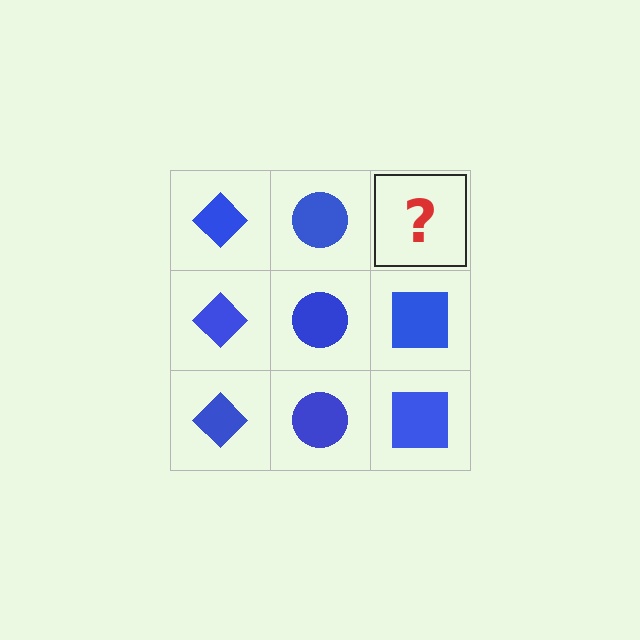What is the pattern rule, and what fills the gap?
The rule is that each column has a consistent shape. The gap should be filled with a blue square.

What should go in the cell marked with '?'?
The missing cell should contain a blue square.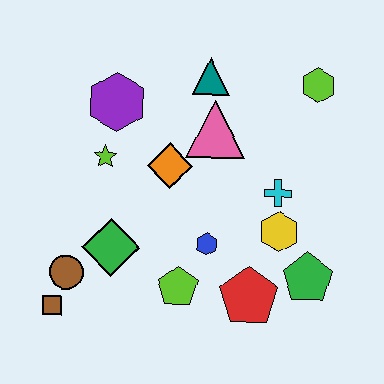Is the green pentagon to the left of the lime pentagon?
No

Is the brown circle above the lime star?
No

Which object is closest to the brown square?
The brown circle is closest to the brown square.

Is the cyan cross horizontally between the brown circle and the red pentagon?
No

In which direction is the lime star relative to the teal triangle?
The lime star is to the left of the teal triangle.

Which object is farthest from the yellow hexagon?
The brown square is farthest from the yellow hexagon.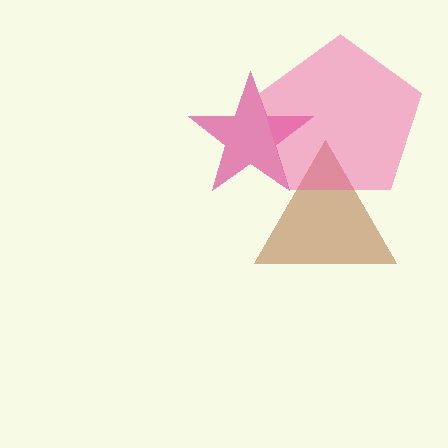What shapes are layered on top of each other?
The layered shapes are: a brown triangle, a magenta star, a pink pentagon.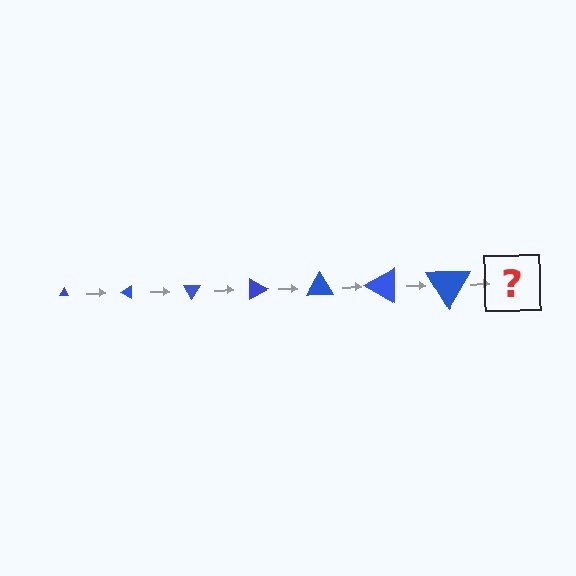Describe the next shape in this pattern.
It should be a triangle, larger than the previous one and rotated 210 degrees from the start.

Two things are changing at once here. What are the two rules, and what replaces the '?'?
The two rules are that the triangle grows larger each step and it rotates 30 degrees each step. The '?' should be a triangle, larger than the previous one and rotated 210 degrees from the start.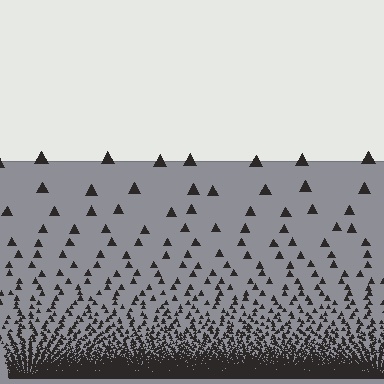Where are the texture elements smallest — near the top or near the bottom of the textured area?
Near the bottom.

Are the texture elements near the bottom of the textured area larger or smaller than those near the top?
Smaller. The gradient is inverted — elements near the bottom are smaller and denser.